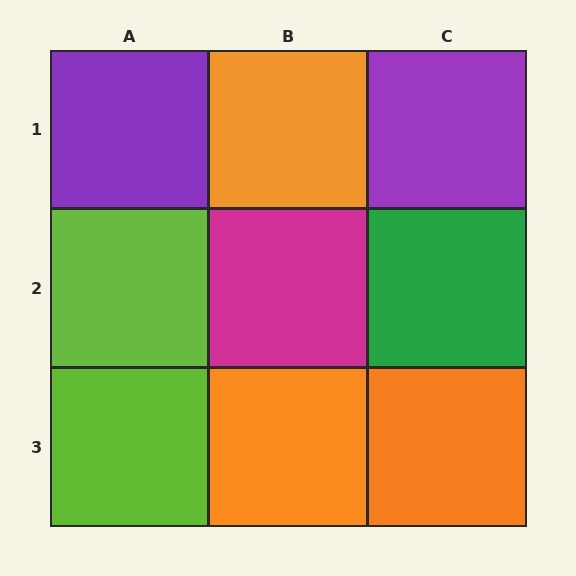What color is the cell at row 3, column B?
Orange.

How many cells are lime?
2 cells are lime.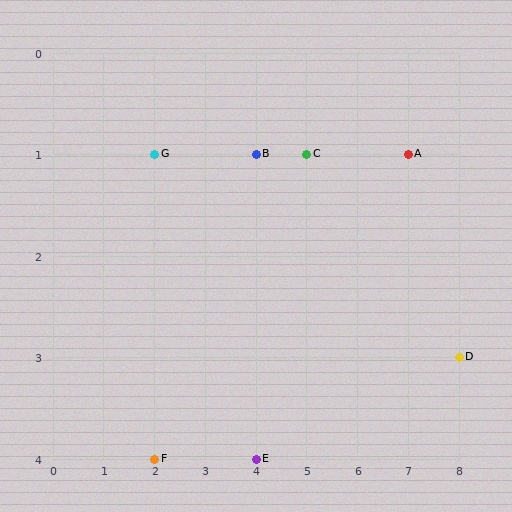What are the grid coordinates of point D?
Point D is at grid coordinates (8, 3).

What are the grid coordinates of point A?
Point A is at grid coordinates (7, 1).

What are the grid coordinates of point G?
Point G is at grid coordinates (2, 1).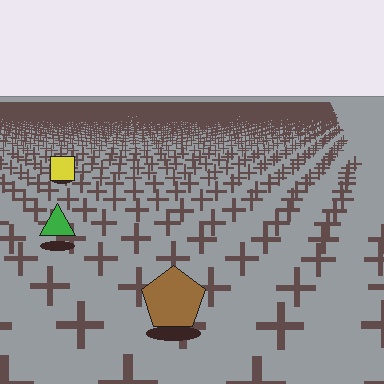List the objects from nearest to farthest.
From nearest to farthest: the brown pentagon, the green triangle, the yellow square.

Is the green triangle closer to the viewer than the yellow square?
Yes. The green triangle is closer — you can tell from the texture gradient: the ground texture is coarser near it.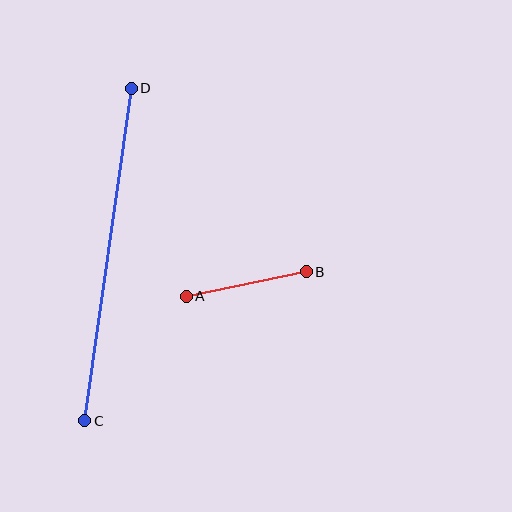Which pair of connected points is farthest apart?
Points C and D are farthest apart.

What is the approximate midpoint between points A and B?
The midpoint is at approximately (246, 284) pixels.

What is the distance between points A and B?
The distance is approximately 122 pixels.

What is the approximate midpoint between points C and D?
The midpoint is at approximately (108, 255) pixels.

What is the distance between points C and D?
The distance is approximately 336 pixels.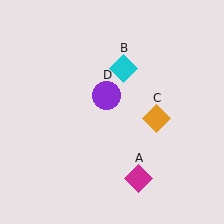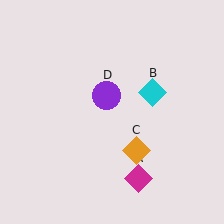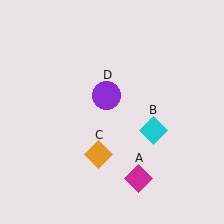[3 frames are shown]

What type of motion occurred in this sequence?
The cyan diamond (object B), orange diamond (object C) rotated clockwise around the center of the scene.